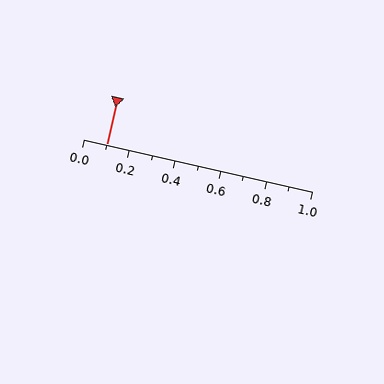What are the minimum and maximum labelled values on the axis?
The axis runs from 0.0 to 1.0.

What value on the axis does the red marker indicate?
The marker indicates approximately 0.1.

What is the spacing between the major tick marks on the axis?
The major ticks are spaced 0.2 apart.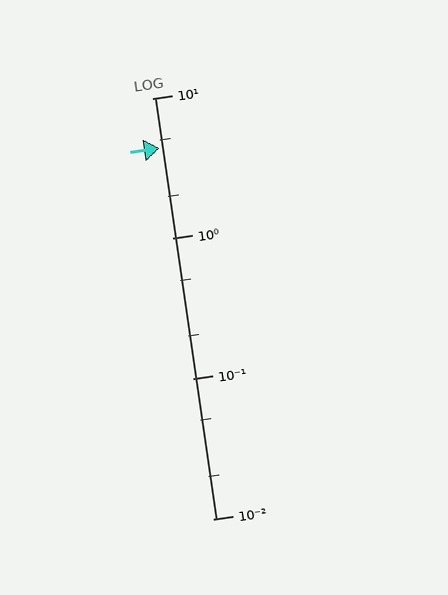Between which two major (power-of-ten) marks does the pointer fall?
The pointer is between 1 and 10.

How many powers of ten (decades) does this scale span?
The scale spans 3 decades, from 0.01 to 10.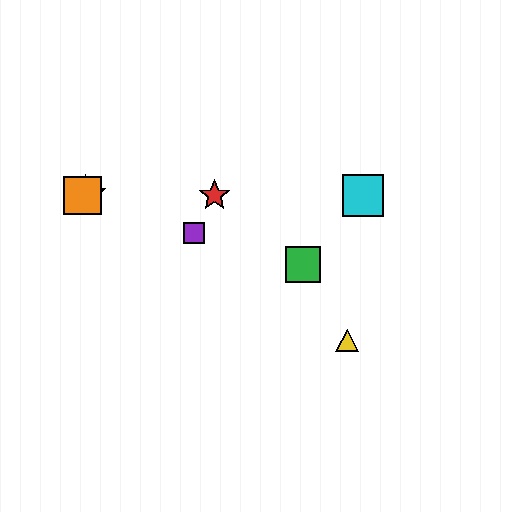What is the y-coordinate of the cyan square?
The cyan square is at y≈195.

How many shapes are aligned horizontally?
4 shapes (the red star, the blue star, the orange square, the cyan square) are aligned horizontally.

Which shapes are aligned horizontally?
The red star, the blue star, the orange square, the cyan square are aligned horizontally.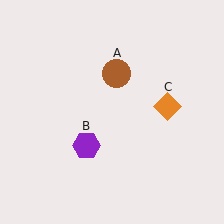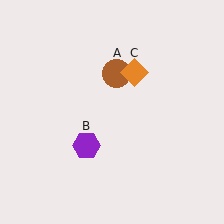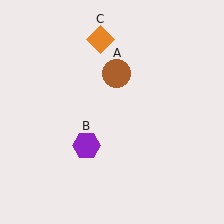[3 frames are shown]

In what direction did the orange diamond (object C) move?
The orange diamond (object C) moved up and to the left.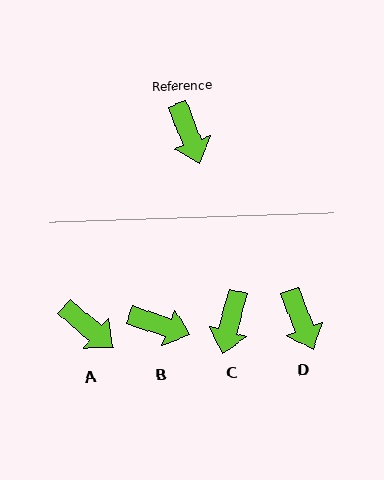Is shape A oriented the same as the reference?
No, it is off by about 28 degrees.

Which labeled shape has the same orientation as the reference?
D.